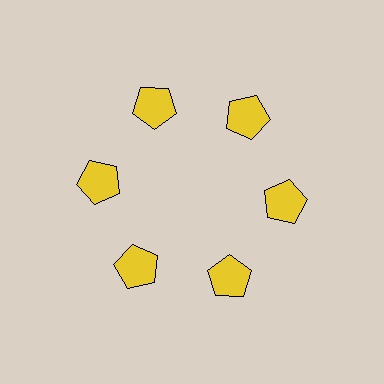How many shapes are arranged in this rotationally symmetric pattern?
There are 6 shapes, arranged in 6 groups of 1.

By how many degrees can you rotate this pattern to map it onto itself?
The pattern maps onto itself every 60 degrees of rotation.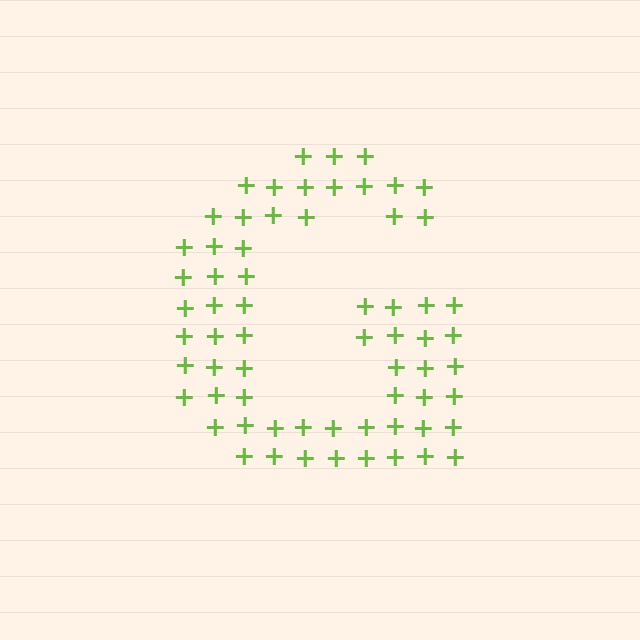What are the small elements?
The small elements are plus signs.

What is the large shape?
The large shape is the letter G.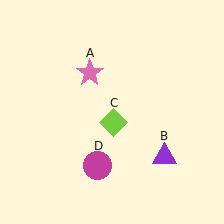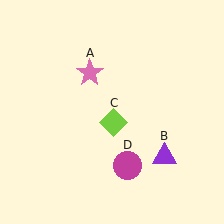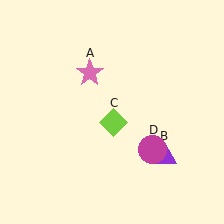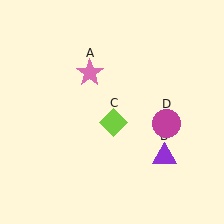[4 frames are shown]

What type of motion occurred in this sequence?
The magenta circle (object D) rotated counterclockwise around the center of the scene.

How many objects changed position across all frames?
1 object changed position: magenta circle (object D).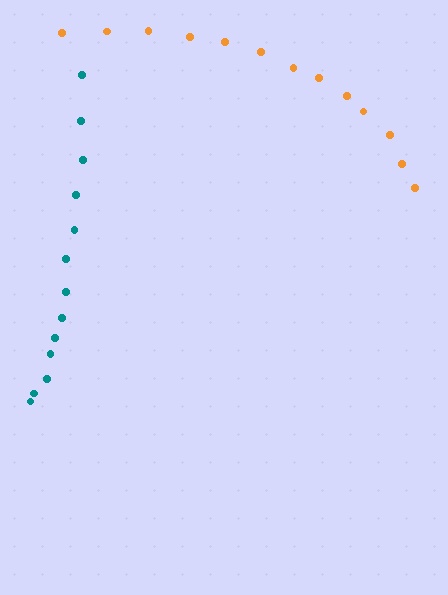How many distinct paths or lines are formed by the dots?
There are 2 distinct paths.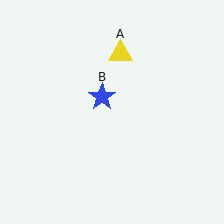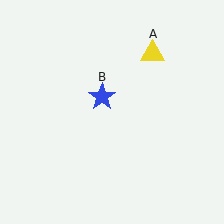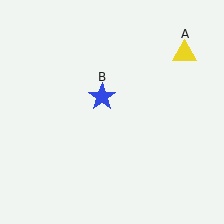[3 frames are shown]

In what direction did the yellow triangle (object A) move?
The yellow triangle (object A) moved right.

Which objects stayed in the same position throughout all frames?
Blue star (object B) remained stationary.